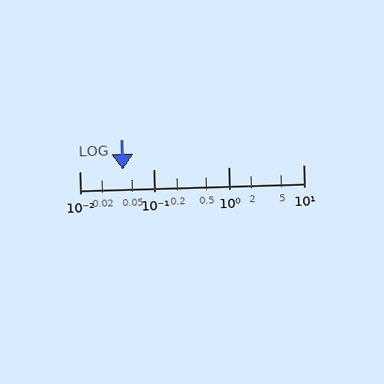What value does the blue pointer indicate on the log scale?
The pointer indicates approximately 0.038.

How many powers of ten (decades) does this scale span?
The scale spans 3 decades, from 0.01 to 10.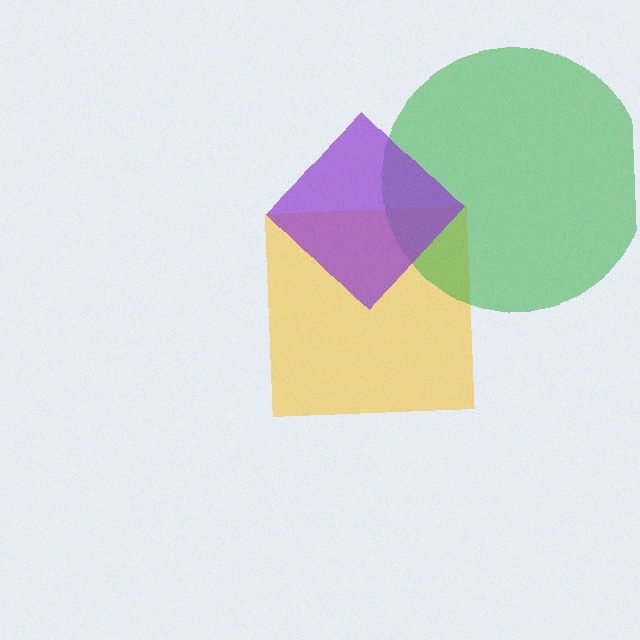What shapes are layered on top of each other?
The layered shapes are: a yellow square, a green circle, a purple diamond.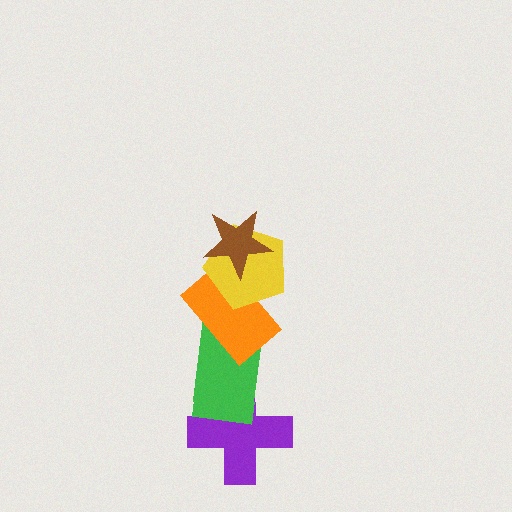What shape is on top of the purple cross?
The green rectangle is on top of the purple cross.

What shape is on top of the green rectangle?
The orange rectangle is on top of the green rectangle.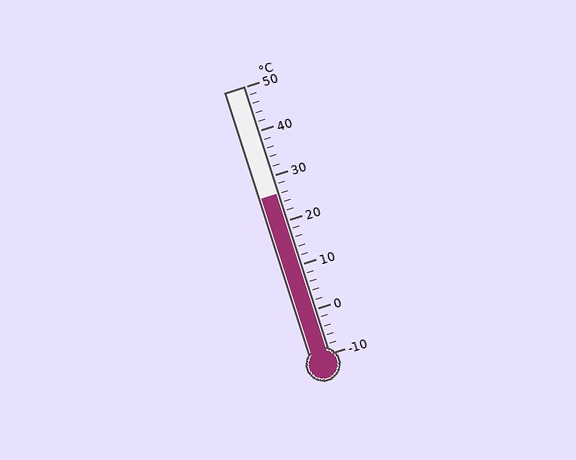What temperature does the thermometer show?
The thermometer shows approximately 26°C.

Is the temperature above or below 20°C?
The temperature is above 20°C.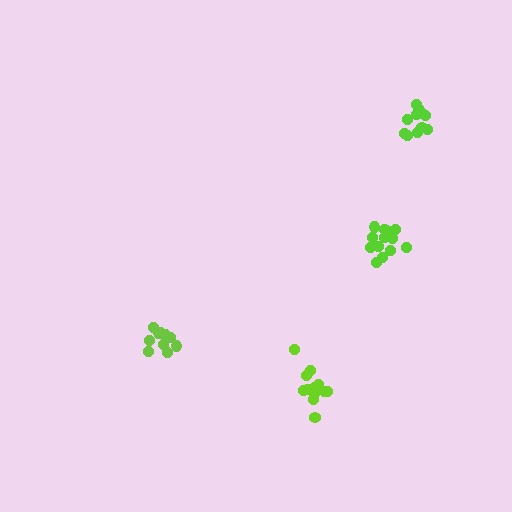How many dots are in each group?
Group 1: 13 dots, Group 2: 11 dots, Group 3: 12 dots, Group 4: 13 dots (49 total).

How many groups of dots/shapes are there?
There are 4 groups.